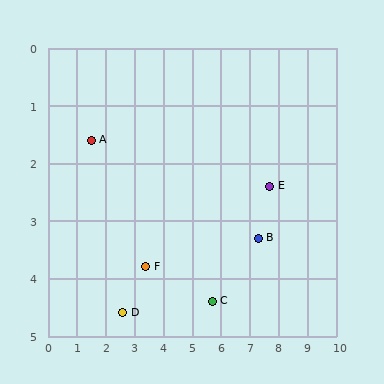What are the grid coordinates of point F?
Point F is at approximately (3.4, 3.8).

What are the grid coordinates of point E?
Point E is at approximately (7.7, 2.4).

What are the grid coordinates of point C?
Point C is at approximately (5.7, 4.4).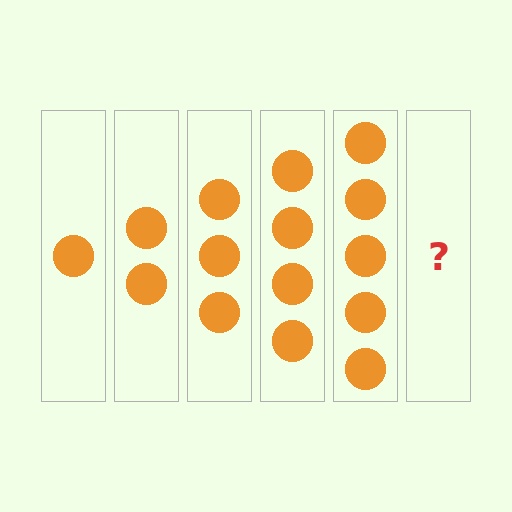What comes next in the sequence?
The next element should be 6 circles.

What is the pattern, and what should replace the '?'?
The pattern is that each step adds one more circle. The '?' should be 6 circles.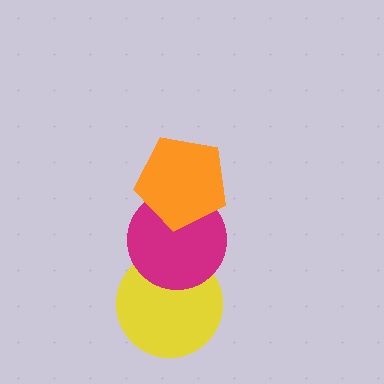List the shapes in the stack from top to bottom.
From top to bottom: the orange pentagon, the magenta circle, the yellow circle.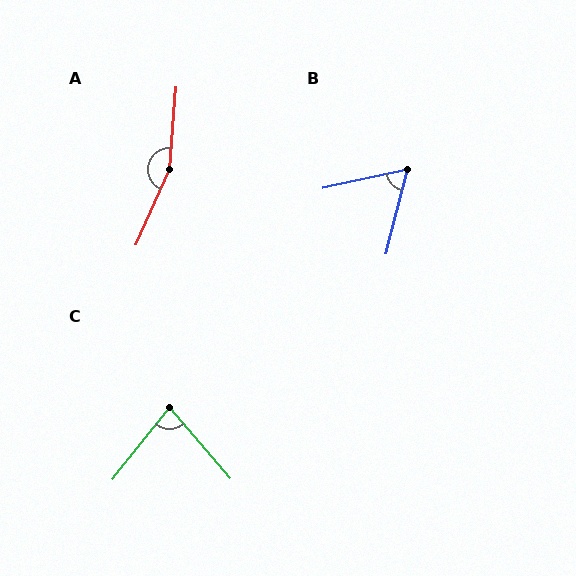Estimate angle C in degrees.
Approximately 79 degrees.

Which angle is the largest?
A, at approximately 160 degrees.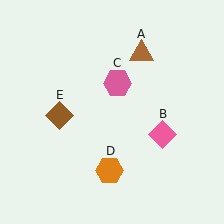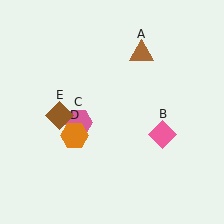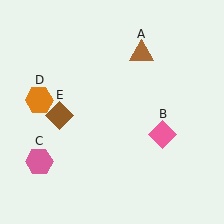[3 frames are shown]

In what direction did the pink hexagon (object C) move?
The pink hexagon (object C) moved down and to the left.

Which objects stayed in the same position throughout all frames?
Brown triangle (object A) and pink diamond (object B) and brown diamond (object E) remained stationary.